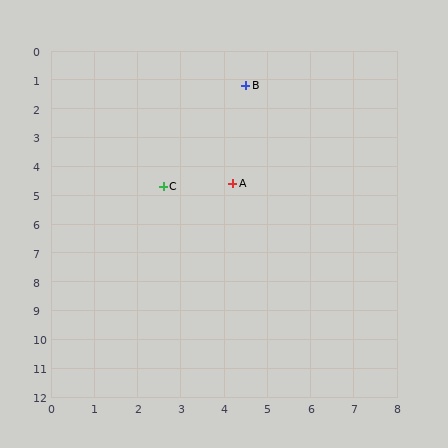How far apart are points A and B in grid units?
Points A and B are about 3.4 grid units apart.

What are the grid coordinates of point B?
Point B is at approximately (4.5, 1.2).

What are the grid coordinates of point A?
Point A is at approximately (4.2, 4.6).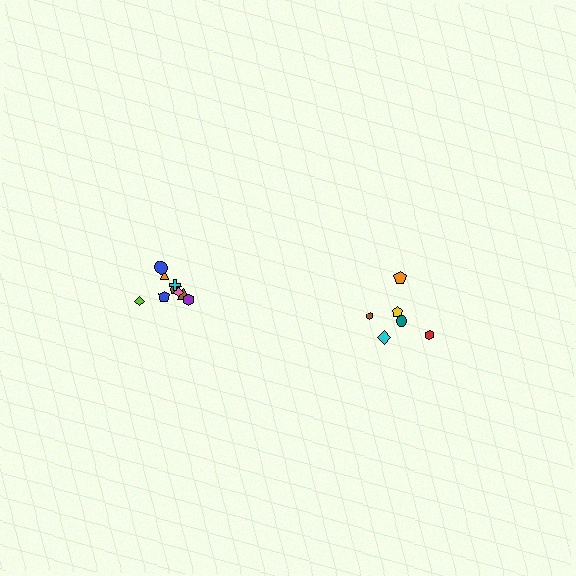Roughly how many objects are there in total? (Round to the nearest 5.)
Roughly 15 objects in total.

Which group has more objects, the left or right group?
The left group.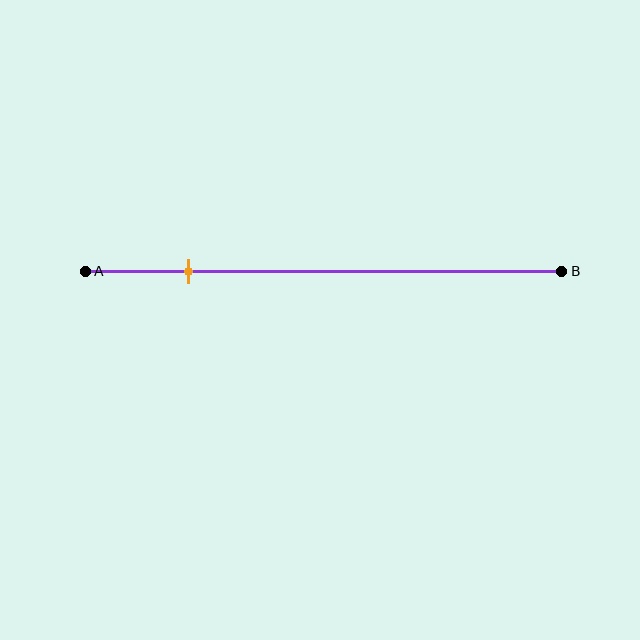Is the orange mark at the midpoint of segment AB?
No, the mark is at about 20% from A, not at the 50% midpoint.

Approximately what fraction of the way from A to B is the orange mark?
The orange mark is approximately 20% of the way from A to B.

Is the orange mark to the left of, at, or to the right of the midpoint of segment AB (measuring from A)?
The orange mark is to the left of the midpoint of segment AB.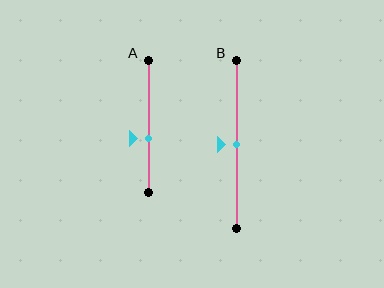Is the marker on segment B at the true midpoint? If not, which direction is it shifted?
Yes, the marker on segment B is at the true midpoint.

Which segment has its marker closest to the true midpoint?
Segment B has its marker closest to the true midpoint.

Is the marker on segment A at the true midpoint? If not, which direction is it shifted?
No, the marker on segment A is shifted downward by about 9% of the segment length.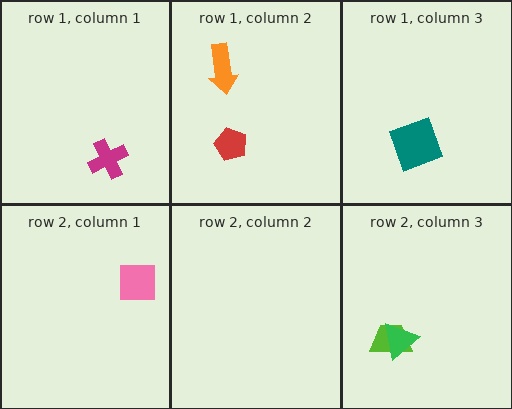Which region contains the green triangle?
The row 2, column 3 region.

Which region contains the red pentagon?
The row 1, column 2 region.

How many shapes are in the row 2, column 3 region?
2.